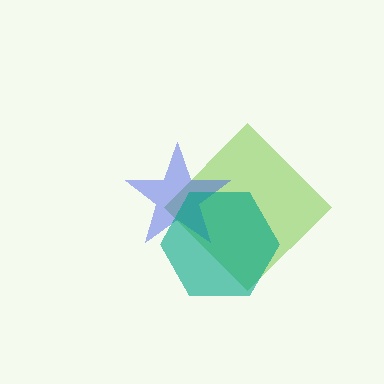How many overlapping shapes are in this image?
There are 3 overlapping shapes in the image.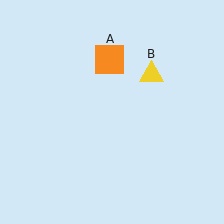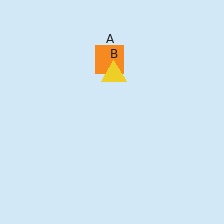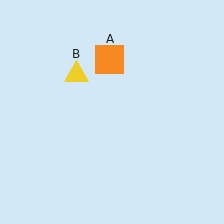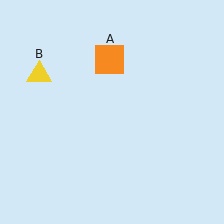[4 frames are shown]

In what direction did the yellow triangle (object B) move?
The yellow triangle (object B) moved left.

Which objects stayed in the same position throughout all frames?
Orange square (object A) remained stationary.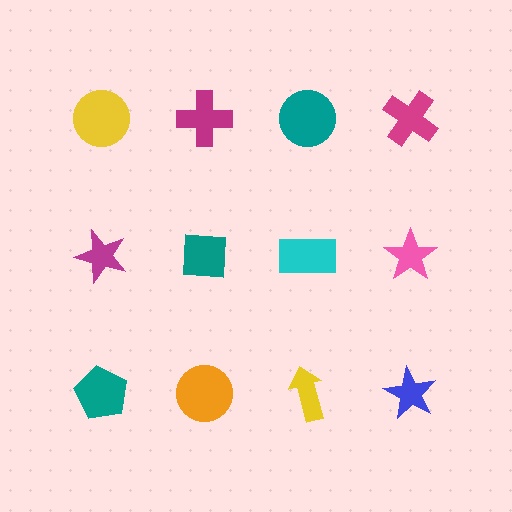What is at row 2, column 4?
A pink star.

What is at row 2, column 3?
A cyan rectangle.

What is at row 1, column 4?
A magenta cross.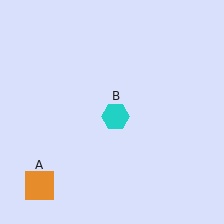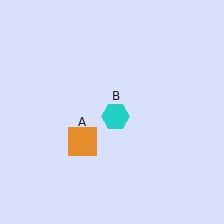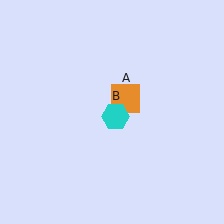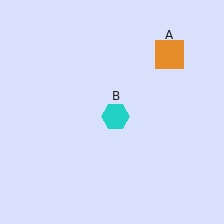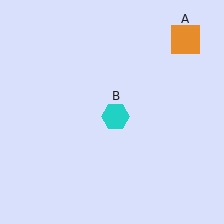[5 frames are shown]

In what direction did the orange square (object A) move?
The orange square (object A) moved up and to the right.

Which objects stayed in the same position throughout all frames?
Cyan hexagon (object B) remained stationary.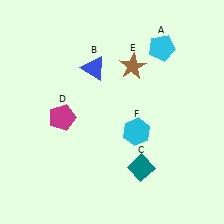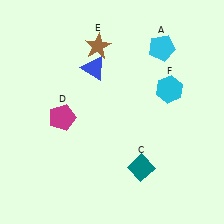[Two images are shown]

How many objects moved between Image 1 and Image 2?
2 objects moved between the two images.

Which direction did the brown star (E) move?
The brown star (E) moved left.